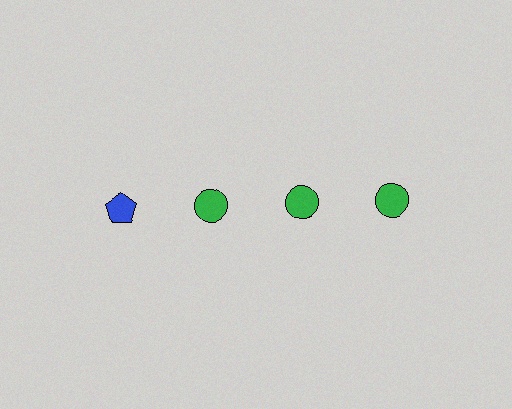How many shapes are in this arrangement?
There are 4 shapes arranged in a grid pattern.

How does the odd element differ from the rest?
It differs in both color (blue instead of green) and shape (pentagon instead of circle).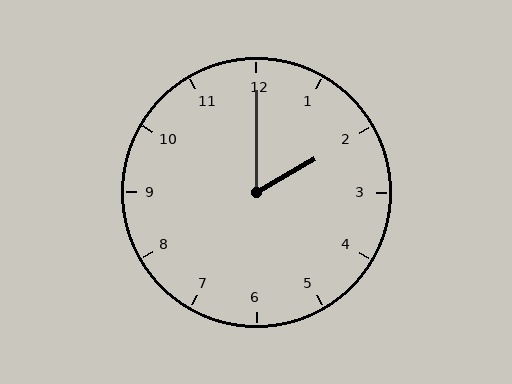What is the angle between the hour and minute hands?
Approximately 60 degrees.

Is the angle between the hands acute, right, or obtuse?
It is acute.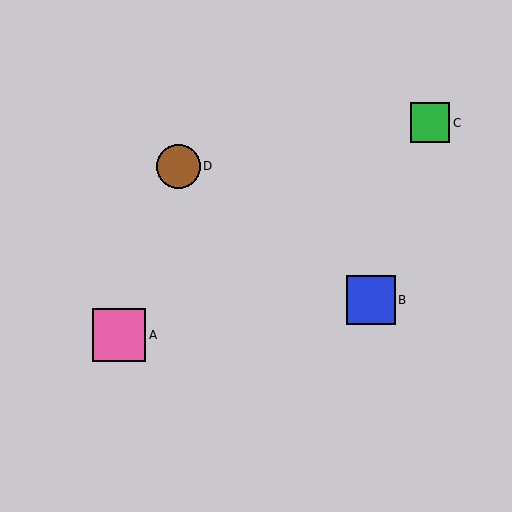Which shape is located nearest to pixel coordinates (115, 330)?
The pink square (labeled A) at (119, 335) is nearest to that location.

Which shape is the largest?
The pink square (labeled A) is the largest.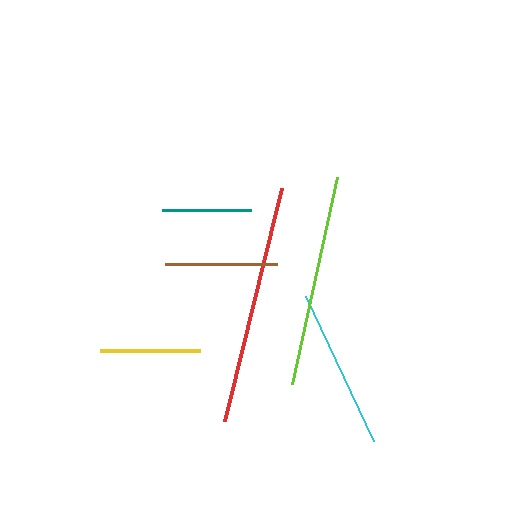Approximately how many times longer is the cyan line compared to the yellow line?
The cyan line is approximately 1.6 times the length of the yellow line.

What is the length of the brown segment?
The brown segment is approximately 112 pixels long.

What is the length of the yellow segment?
The yellow segment is approximately 99 pixels long.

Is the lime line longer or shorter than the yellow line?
The lime line is longer than the yellow line.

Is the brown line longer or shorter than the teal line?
The brown line is longer than the teal line.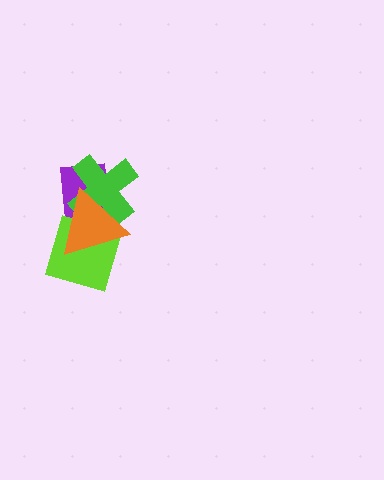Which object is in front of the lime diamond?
The orange triangle is in front of the lime diamond.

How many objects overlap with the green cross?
3 objects overlap with the green cross.